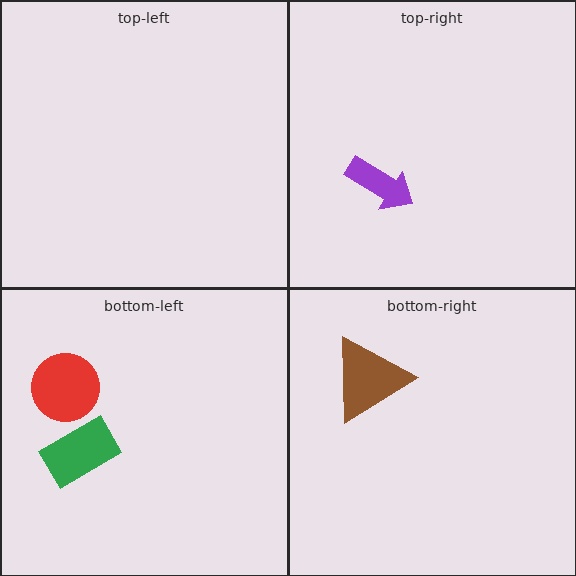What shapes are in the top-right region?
The purple arrow.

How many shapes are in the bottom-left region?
2.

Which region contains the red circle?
The bottom-left region.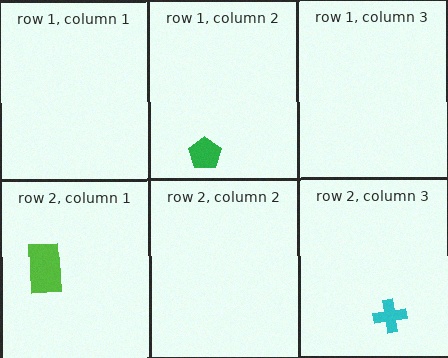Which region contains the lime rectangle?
The row 2, column 1 region.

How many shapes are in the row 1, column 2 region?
1.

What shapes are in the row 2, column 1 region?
The lime rectangle.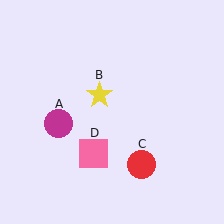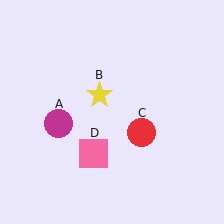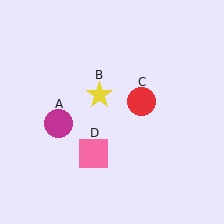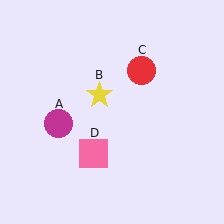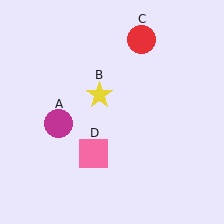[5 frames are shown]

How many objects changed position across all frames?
1 object changed position: red circle (object C).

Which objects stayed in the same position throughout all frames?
Magenta circle (object A) and yellow star (object B) and pink square (object D) remained stationary.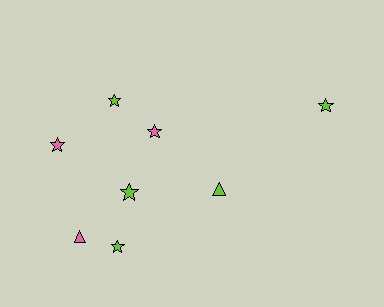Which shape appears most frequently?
Star, with 6 objects.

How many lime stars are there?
There are 4 lime stars.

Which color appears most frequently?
Lime, with 5 objects.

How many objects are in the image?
There are 8 objects.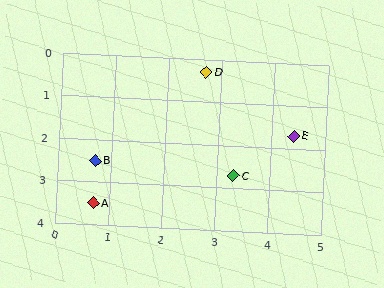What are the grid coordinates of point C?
Point C is at approximately (3.3, 2.7).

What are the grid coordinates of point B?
Point B is at approximately (0.7, 2.5).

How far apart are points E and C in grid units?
Points E and C are about 1.5 grid units apart.